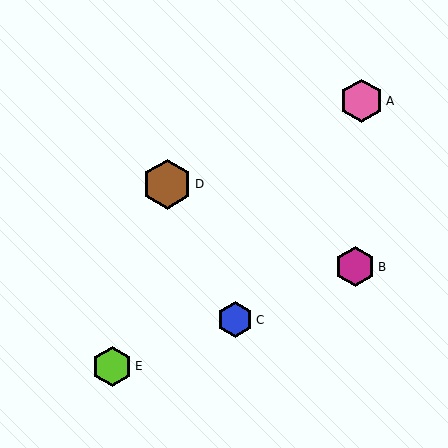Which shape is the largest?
The brown hexagon (labeled D) is the largest.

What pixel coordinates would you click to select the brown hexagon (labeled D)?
Click at (167, 184) to select the brown hexagon D.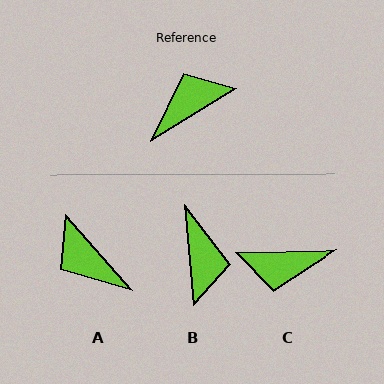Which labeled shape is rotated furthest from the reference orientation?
C, about 149 degrees away.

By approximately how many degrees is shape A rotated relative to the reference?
Approximately 100 degrees counter-clockwise.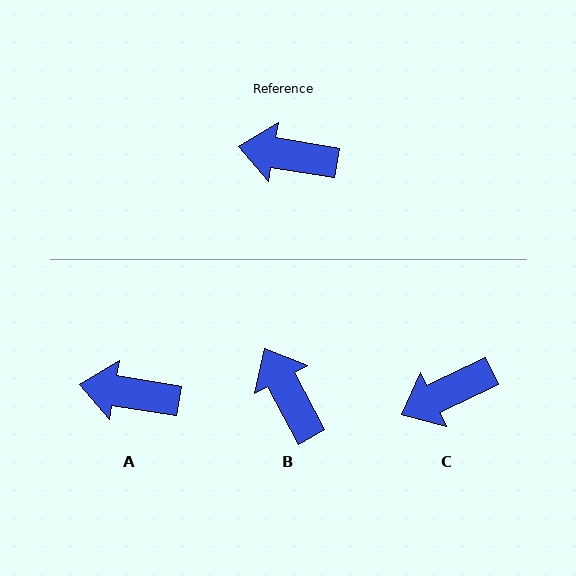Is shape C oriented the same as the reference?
No, it is off by about 35 degrees.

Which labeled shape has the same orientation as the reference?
A.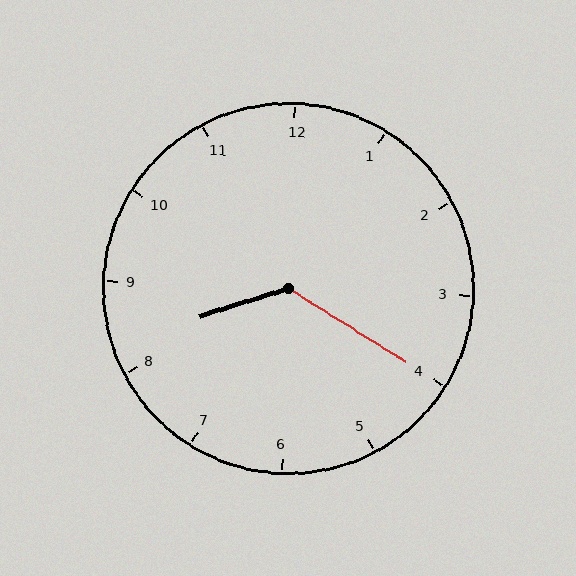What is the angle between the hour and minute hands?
Approximately 130 degrees.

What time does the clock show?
8:20.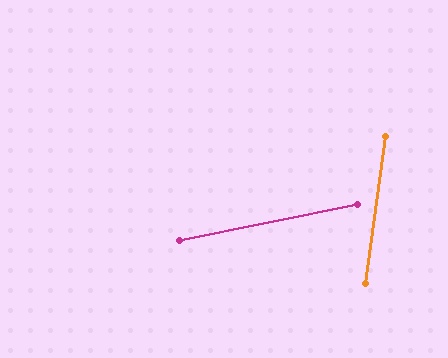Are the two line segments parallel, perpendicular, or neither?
Neither parallel nor perpendicular — they differ by about 71°.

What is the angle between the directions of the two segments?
Approximately 71 degrees.